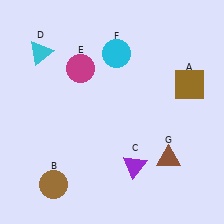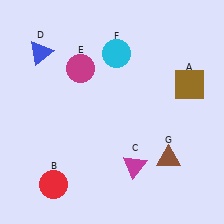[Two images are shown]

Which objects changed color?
B changed from brown to red. C changed from purple to magenta. D changed from cyan to blue.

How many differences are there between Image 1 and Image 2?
There are 3 differences between the two images.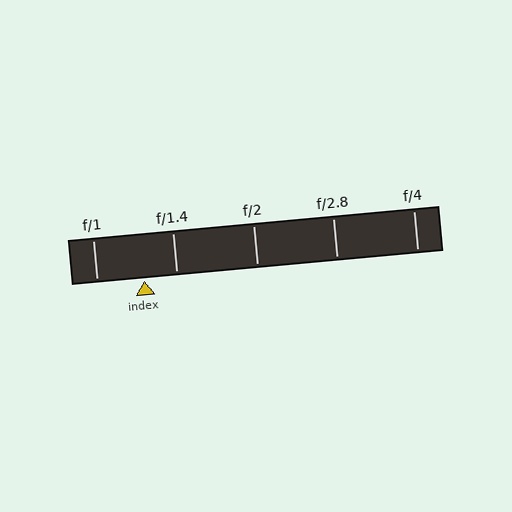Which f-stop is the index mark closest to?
The index mark is closest to f/1.4.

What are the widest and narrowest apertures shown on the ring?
The widest aperture shown is f/1 and the narrowest is f/4.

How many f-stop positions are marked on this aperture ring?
There are 5 f-stop positions marked.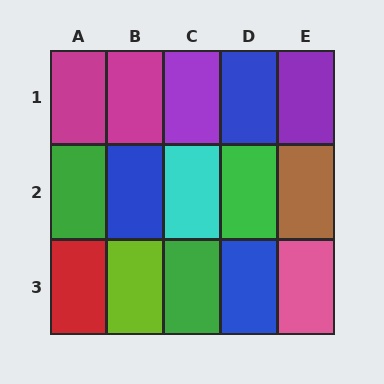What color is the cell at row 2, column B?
Blue.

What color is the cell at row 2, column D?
Green.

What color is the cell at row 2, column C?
Cyan.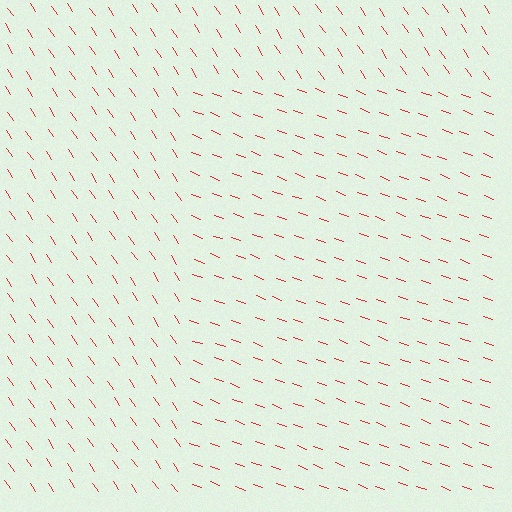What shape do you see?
I see a rectangle.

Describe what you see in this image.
The image is filled with small red line segments. A rectangle region in the image has lines oriented differently from the surrounding lines, creating a visible texture boundary.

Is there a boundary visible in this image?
Yes, there is a texture boundary formed by a change in line orientation.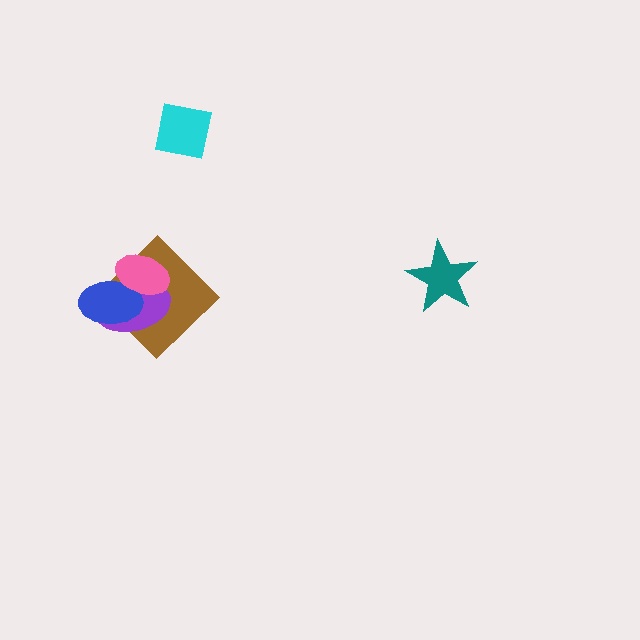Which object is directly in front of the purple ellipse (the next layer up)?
The blue ellipse is directly in front of the purple ellipse.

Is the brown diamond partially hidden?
Yes, it is partially covered by another shape.